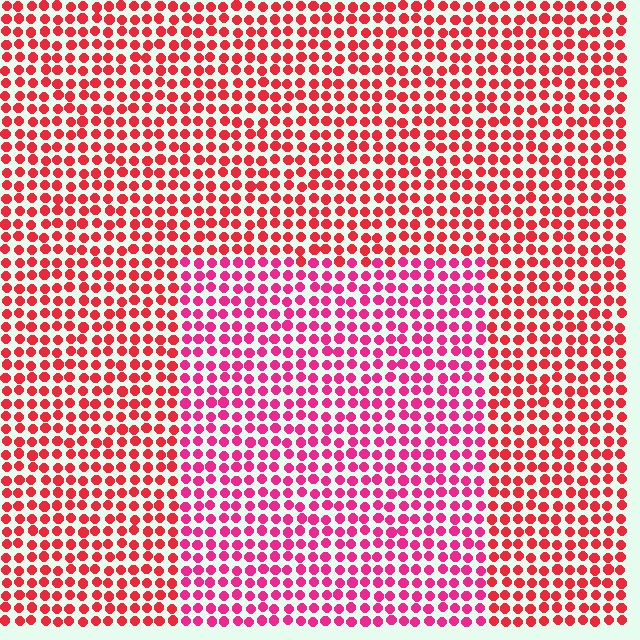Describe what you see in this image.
The image is filled with small red elements in a uniform arrangement. A rectangle-shaped region is visible where the elements are tinted to a slightly different hue, forming a subtle color boundary.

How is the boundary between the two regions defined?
The boundary is defined purely by a slight shift in hue (about 26 degrees). Spacing, size, and orientation are identical on both sides.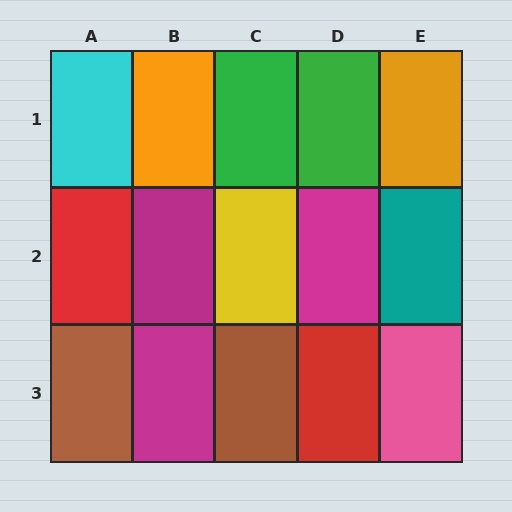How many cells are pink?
1 cell is pink.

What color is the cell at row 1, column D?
Green.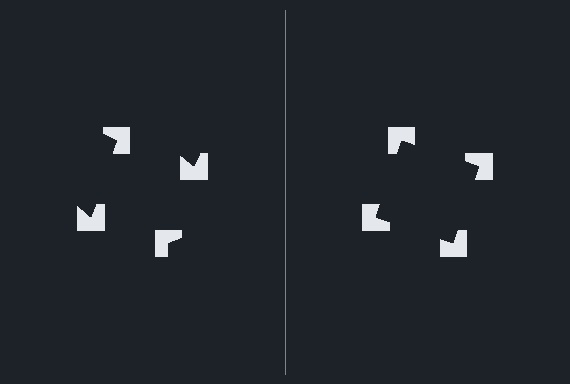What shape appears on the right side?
An illusory square.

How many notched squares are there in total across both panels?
8 — 4 on each side.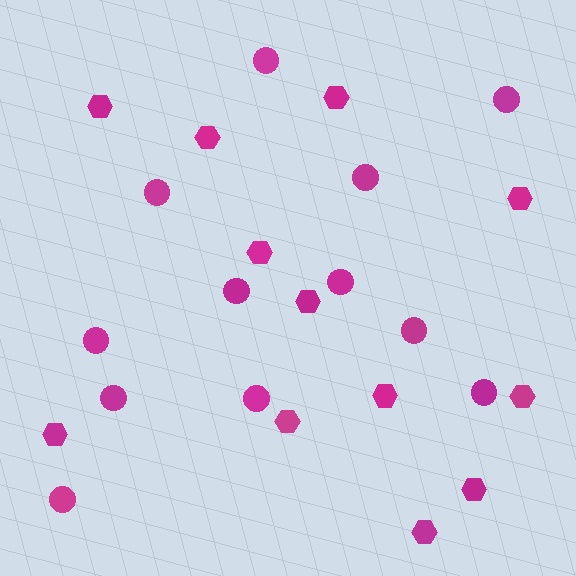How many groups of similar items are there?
There are 2 groups: one group of hexagons (12) and one group of circles (12).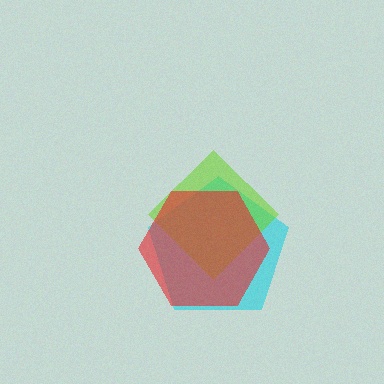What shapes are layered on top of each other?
The layered shapes are: a cyan pentagon, a lime diamond, a red hexagon.